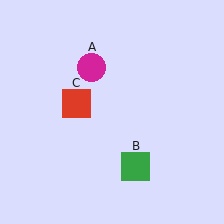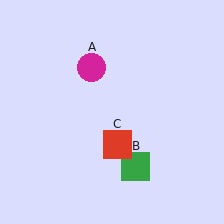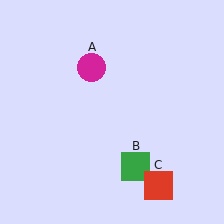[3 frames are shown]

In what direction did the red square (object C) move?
The red square (object C) moved down and to the right.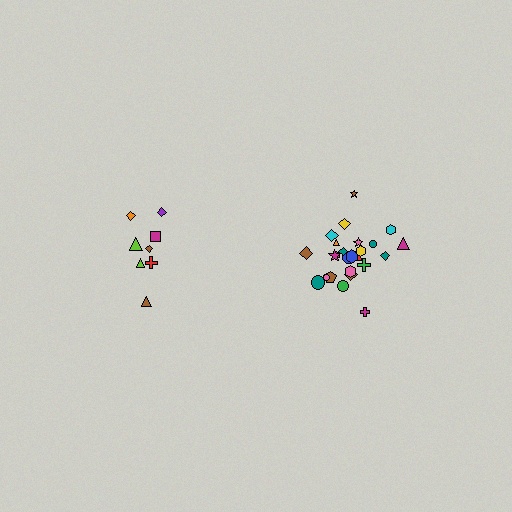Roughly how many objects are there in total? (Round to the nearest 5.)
Roughly 35 objects in total.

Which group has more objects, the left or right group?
The right group.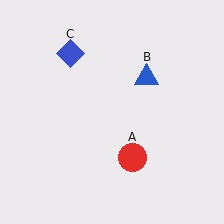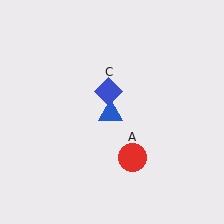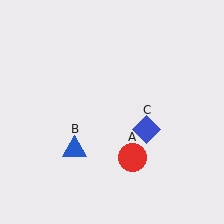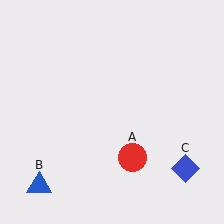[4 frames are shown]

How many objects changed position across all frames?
2 objects changed position: blue triangle (object B), blue diamond (object C).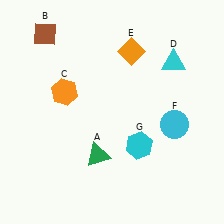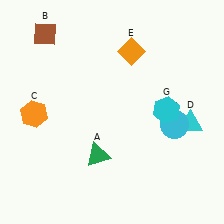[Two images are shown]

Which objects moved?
The objects that moved are: the orange hexagon (C), the cyan triangle (D), the cyan hexagon (G).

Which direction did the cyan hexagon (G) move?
The cyan hexagon (G) moved up.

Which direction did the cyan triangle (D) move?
The cyan triangle (D) moved down.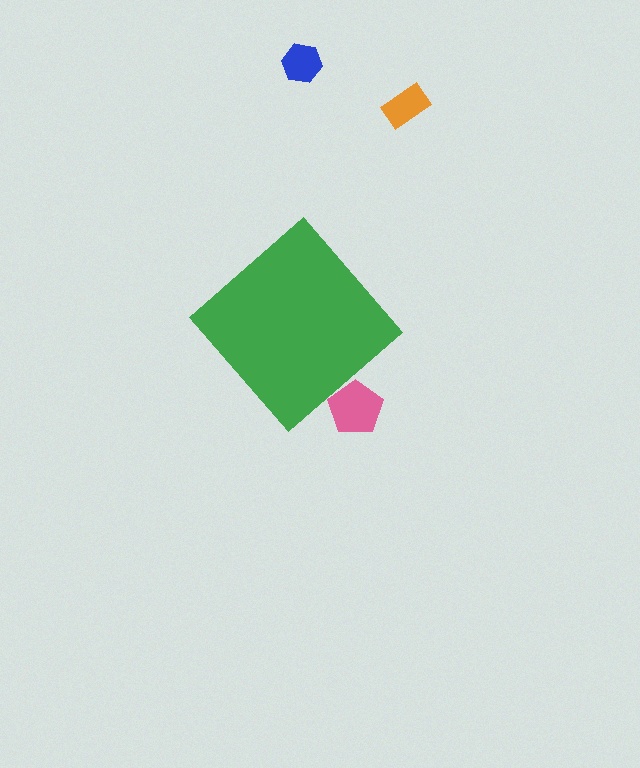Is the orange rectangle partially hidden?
No, the orange rectangle is fully visible.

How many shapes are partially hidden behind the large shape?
1 shape is partially hidden.